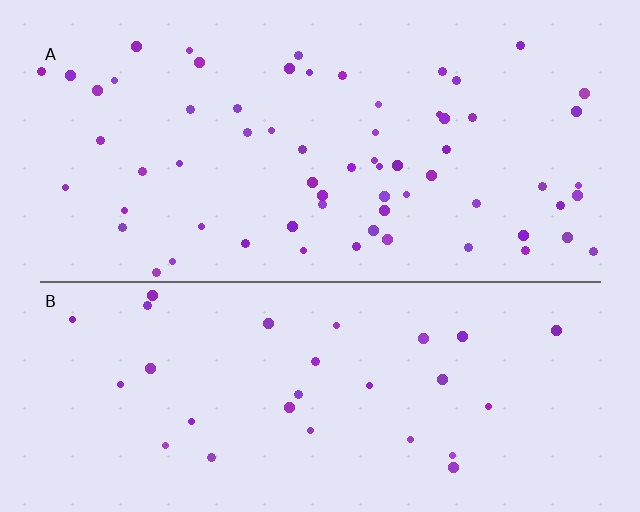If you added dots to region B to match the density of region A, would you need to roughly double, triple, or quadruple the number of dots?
Approximately double.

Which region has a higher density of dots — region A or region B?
A (the top).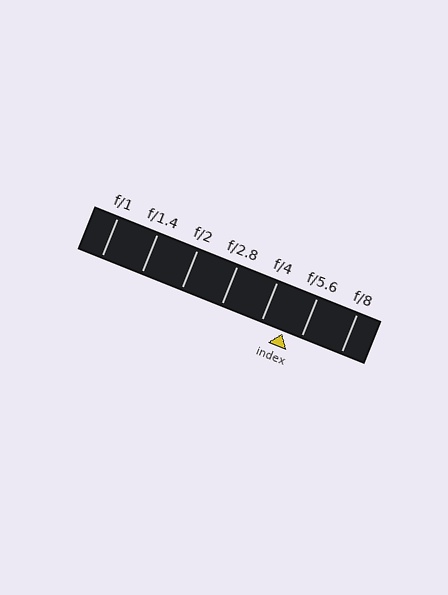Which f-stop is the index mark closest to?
The index mark is closest to f/5.6.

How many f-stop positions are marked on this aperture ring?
There are 7 f-stop positions marked.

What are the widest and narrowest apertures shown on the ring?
The widest aperture shown is f/1 and the narrowest is f/8.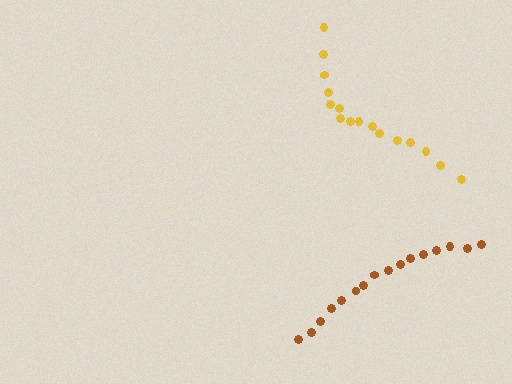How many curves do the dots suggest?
There are 2 distinct paths.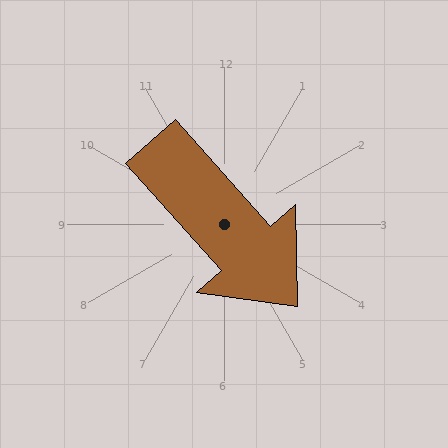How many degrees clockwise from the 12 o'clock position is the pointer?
Approximately 138 degrees.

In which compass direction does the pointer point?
Southeast.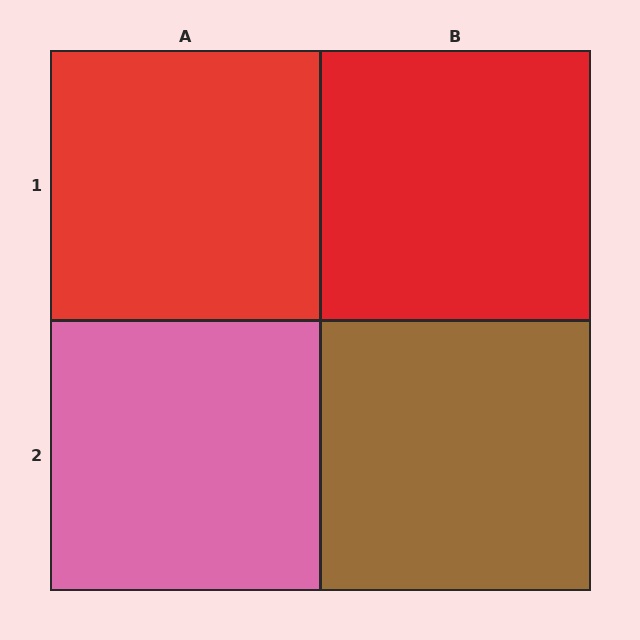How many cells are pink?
1 cell is pink.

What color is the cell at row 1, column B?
Red.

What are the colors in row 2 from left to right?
Pink, brown.